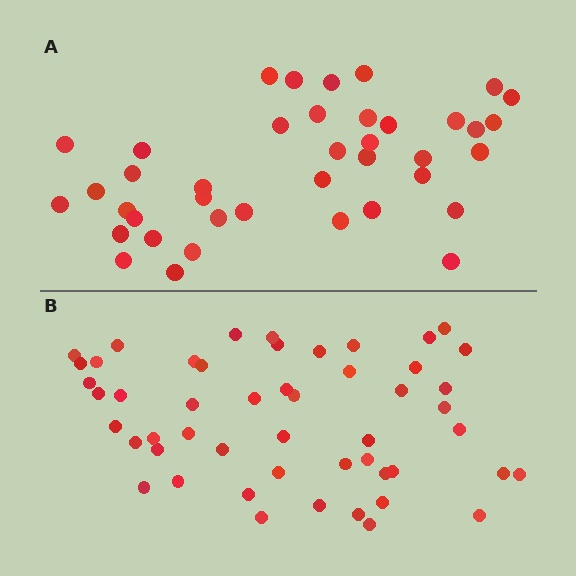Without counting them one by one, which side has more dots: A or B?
Region B (the bottom region) has more dots.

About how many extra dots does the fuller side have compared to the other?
Region B has roughly 12 or so more dots than region A.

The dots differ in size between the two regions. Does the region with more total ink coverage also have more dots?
No. Region A has more total ink coverage because its dots are larger, but region B actually contains more individual dots. Total area can be misleading — the number of items is what matters here.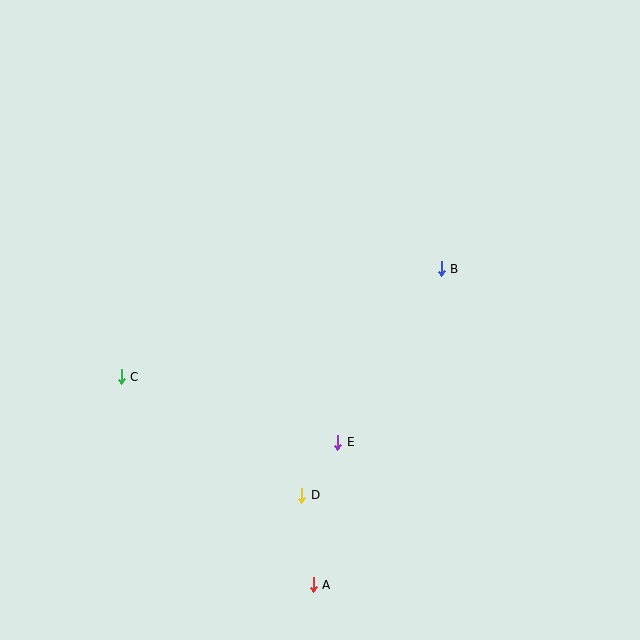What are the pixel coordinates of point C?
Point C is at (121, 377).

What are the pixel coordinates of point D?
Point D is at (302, 495).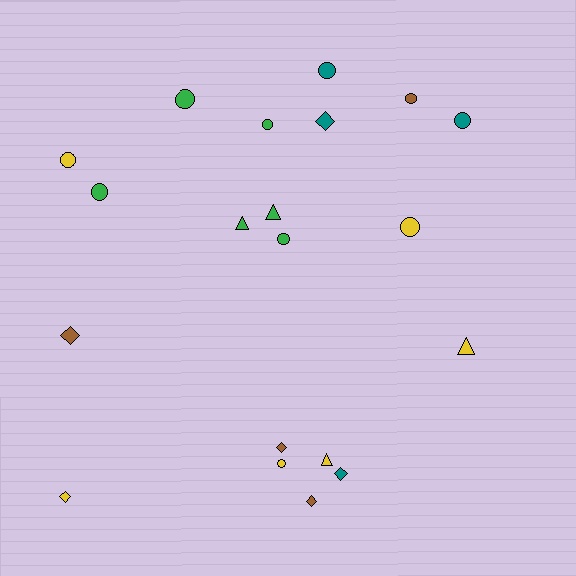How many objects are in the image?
There are 20 objects.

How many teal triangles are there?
There are no teal triangles.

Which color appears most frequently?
Green, with 6 objects.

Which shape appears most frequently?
Circle, with 10 objects.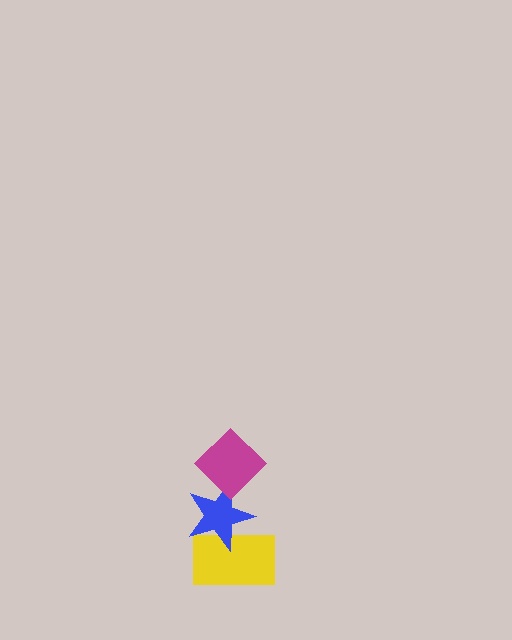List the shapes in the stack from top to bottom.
From top to bottom: the magenta diamond, the blue star, the yellow rectangle.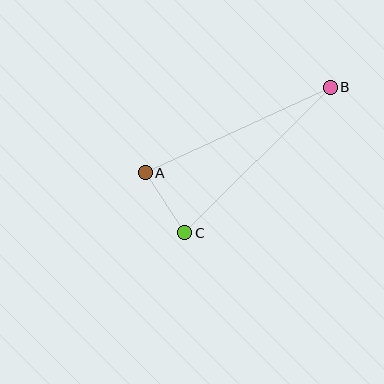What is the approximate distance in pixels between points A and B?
The distance between A and B is approximately 204 pixels.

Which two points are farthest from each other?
Points B and C are farthest from each other.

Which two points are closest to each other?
Points A and C are closest to each other.